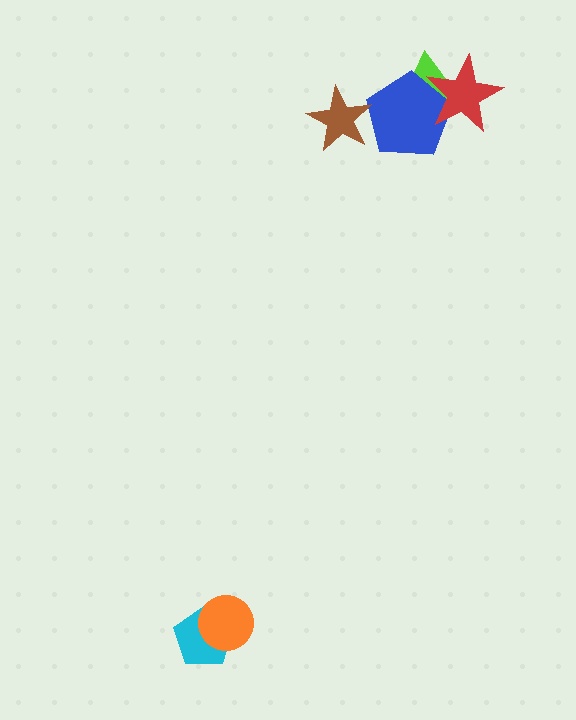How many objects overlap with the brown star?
1 object overlaps with the brown star.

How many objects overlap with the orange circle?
1 object overlaps with the orange circle.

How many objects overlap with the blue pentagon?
3 objects overlap with the blue pentagon.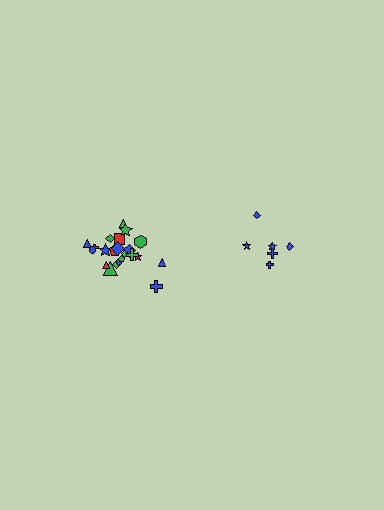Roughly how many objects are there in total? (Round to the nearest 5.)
Roughly 30 objects in total.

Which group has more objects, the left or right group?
The left group.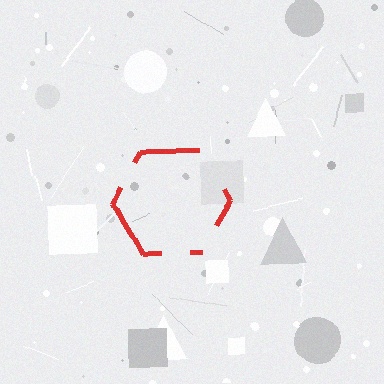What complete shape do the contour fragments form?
The contour fragments form a hexagon.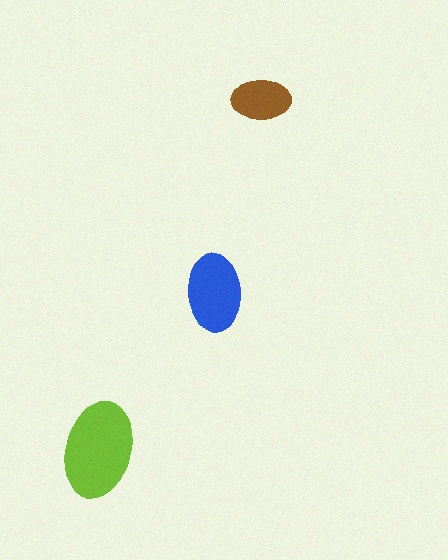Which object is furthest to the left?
The lime ellipse is leftmost.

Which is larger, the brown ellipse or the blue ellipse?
The blue one.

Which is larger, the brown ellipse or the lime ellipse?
The lime one.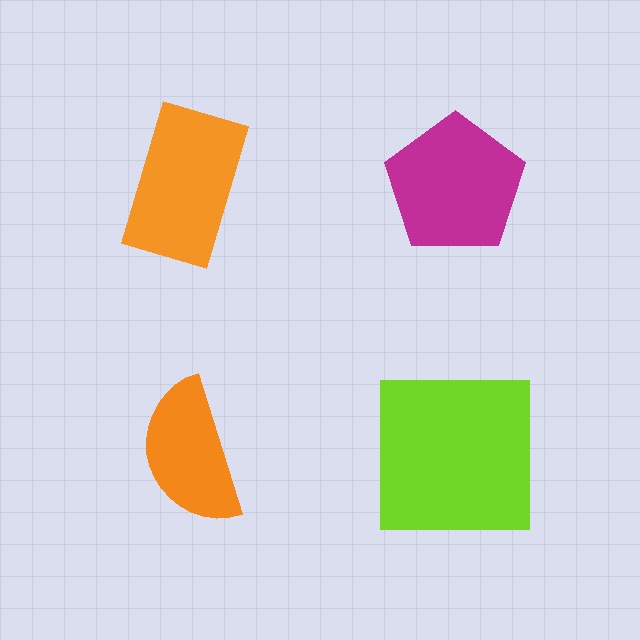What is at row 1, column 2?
A magenta pentagon.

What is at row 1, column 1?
An orange rectangle.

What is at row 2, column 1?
An orange semicircle.